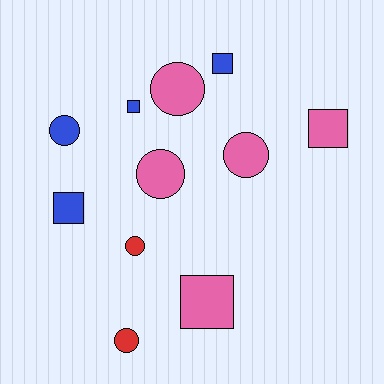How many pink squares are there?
There are 2 pink squares.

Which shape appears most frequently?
Circle, with 6 objects.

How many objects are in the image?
There are 11 objects.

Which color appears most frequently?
Pink, with 5 objects.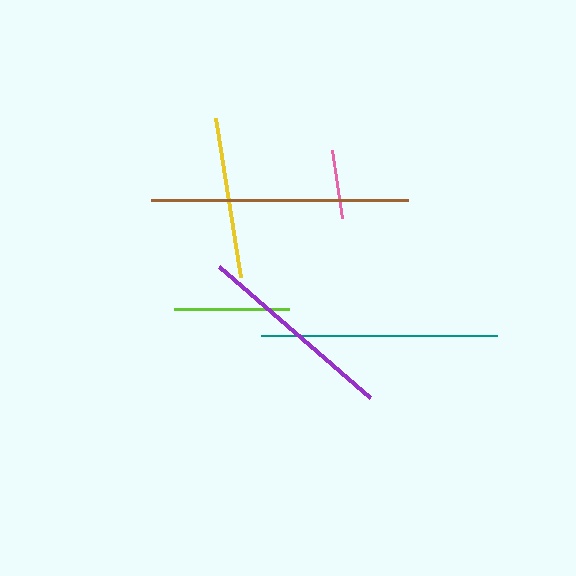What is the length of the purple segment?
The purple segment is approximately 200 pixels long.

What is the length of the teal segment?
The teal segment is approximately 236 pixels long.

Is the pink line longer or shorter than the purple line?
The purple line is longer than the pink line.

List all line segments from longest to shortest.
From longest to shortest: brown, teal, purple, yellow, lime, pink.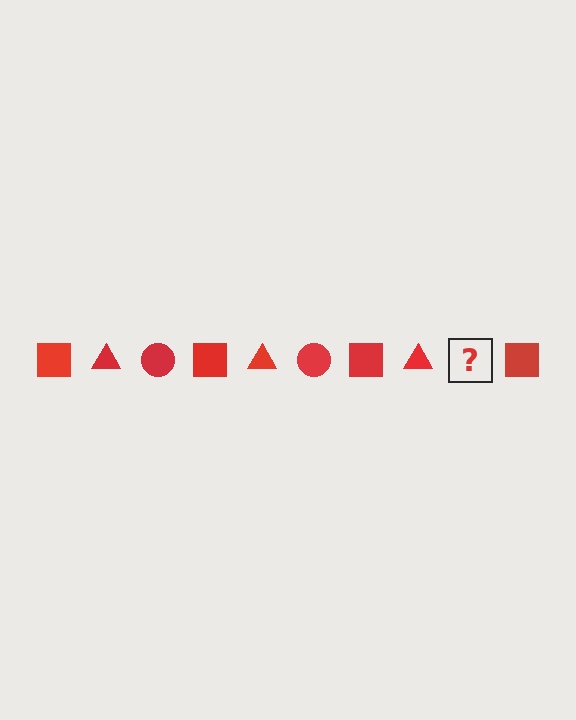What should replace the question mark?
The question mark should be replaced with a red circle.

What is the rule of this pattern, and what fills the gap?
The rule is that the pattern cycles through square, triangle, circle shapes in red. The gap should be filled with a red circle.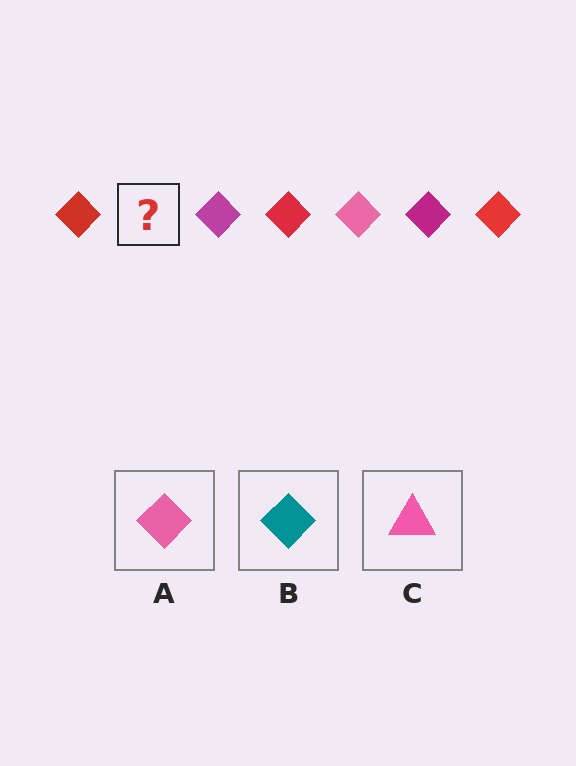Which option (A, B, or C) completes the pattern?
A.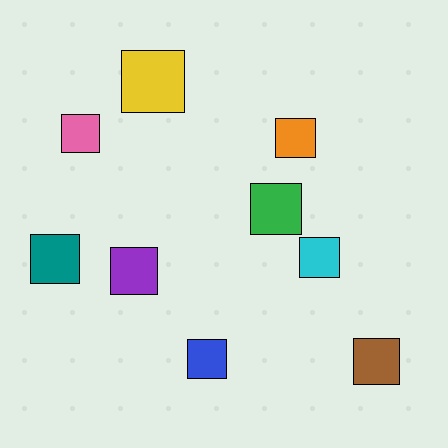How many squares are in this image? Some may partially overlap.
There are 9 squares.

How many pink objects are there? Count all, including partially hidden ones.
There is 1 pink object.